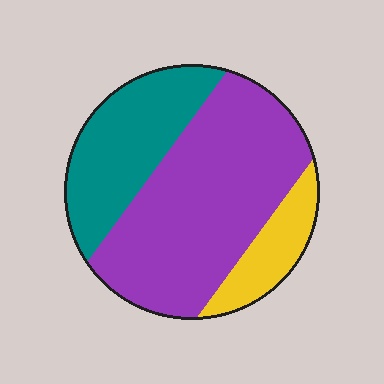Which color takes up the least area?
Yellow, at roughly 15%.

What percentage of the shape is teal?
Teal covers roughly 30% of the shape.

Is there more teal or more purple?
Purple.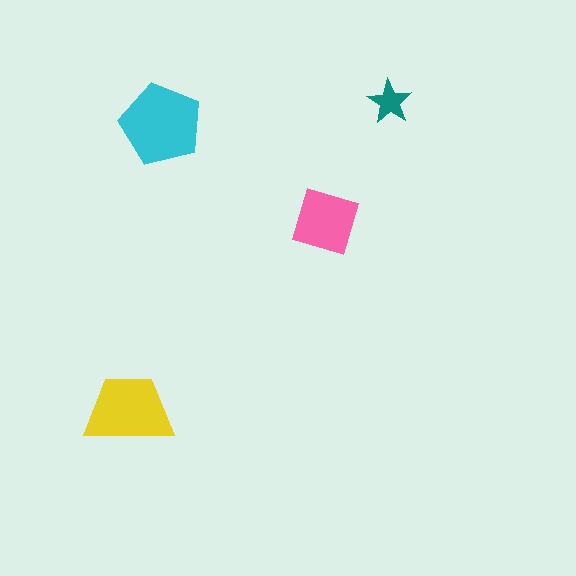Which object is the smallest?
The teal star.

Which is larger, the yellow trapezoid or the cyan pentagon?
The cyan pentagon.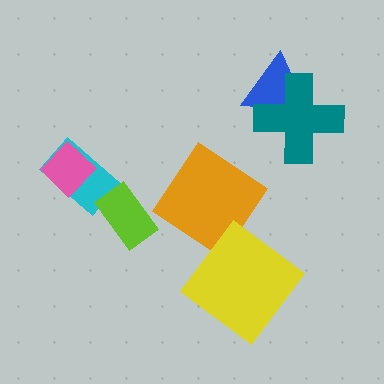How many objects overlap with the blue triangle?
1 object overlaps with the blue triangle.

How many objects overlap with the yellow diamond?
0 objects overlap with the yellow diamond.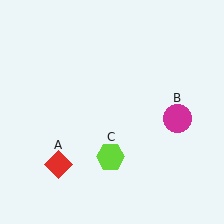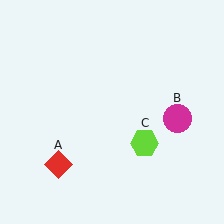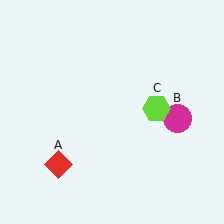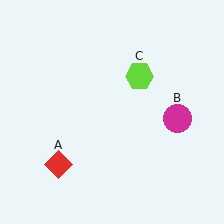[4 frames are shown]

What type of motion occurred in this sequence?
The lime hexagon (object C) rotated counterclockwise around the center of the scene.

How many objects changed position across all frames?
1 object changed position: lime hexagon (object C).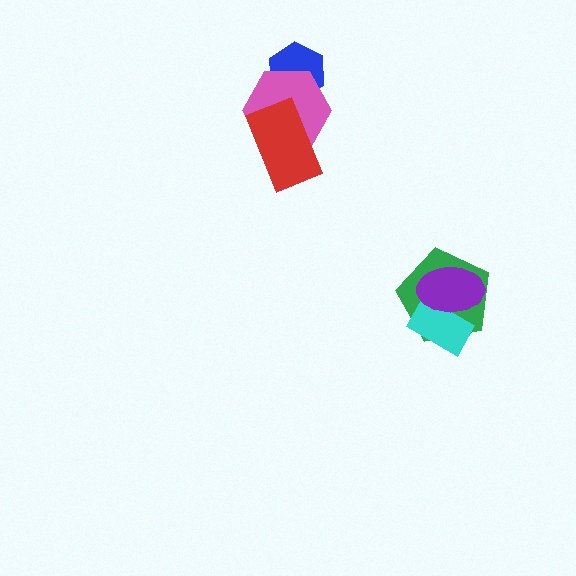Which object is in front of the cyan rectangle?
The purple ellipse is in front of the cyan rectangle.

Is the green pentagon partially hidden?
Yes, it is partially covered by another shape.